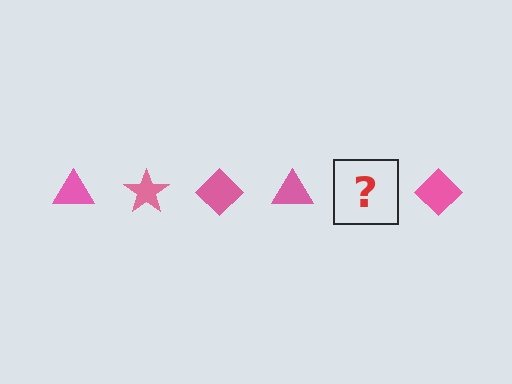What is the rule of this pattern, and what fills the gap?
The rule is that the pattern cycles through triangle, star, diamond shapes in pink. The gap should be filled with a pink star.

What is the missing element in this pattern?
The missing element is a pink star.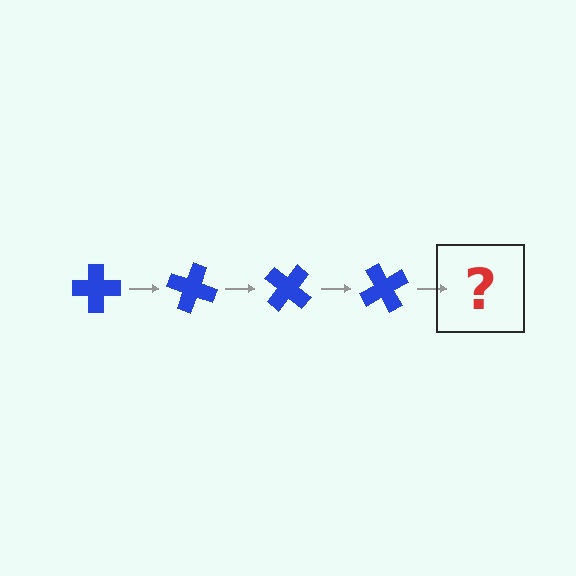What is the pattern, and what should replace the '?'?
The pattern is that the cross rotates 20 degrees each step. The '?' should be a blue cross rotated 80 degrees.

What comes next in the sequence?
The next element should be a blue cross rotated 80 degrees.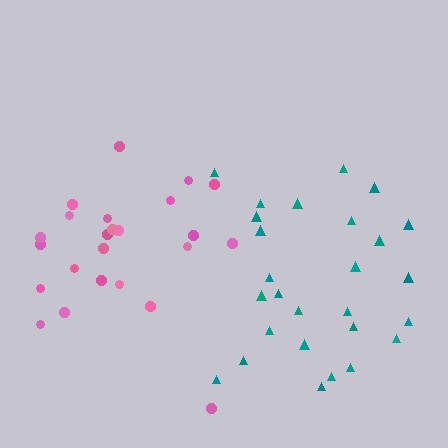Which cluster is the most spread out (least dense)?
Pink.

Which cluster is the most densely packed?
Teal.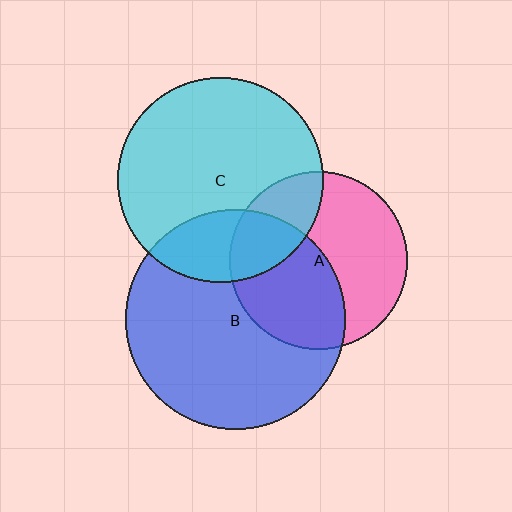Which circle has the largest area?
Circle B (blue).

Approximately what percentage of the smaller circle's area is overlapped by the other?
Approximately 25%.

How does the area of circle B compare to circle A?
Approximately 1.5 times.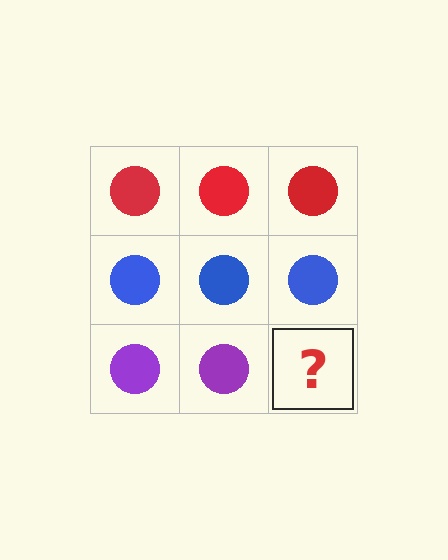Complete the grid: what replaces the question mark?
The question mark should be replaced with a purple circle.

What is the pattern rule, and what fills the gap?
The rule is that each row has a consistent color. The gap should be filled with a purple circle.